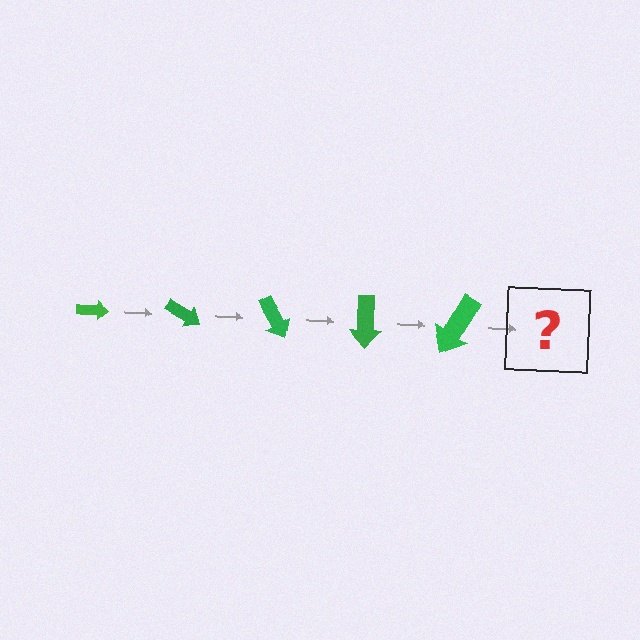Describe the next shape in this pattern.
It should be an arrow, larger than the previous one and rotated 150 degrees from the start.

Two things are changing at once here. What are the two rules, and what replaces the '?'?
The two rules are that the arrow grows larger each step and it rotates 30 degrees each step. The '?' should be an arrow, larger than the previous one and rotated 150 degrees from the start.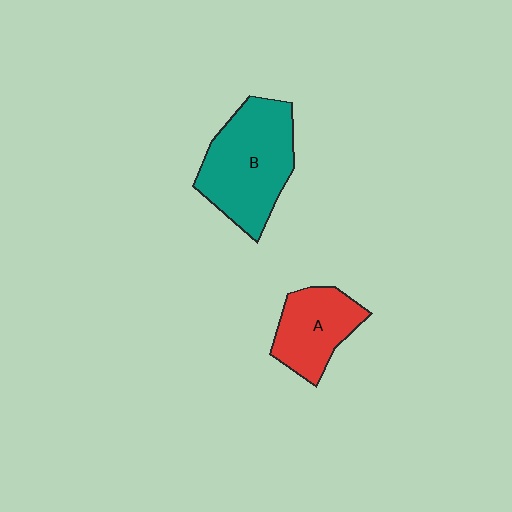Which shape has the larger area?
Shape B (teal).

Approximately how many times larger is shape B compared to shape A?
Approximately 1.6 times.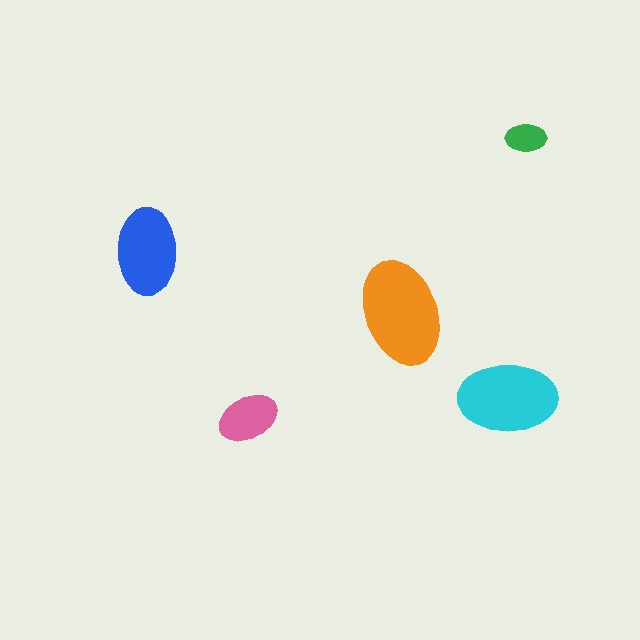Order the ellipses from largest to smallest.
the orange one, the cyan one, the blue one, the pink one, the green one.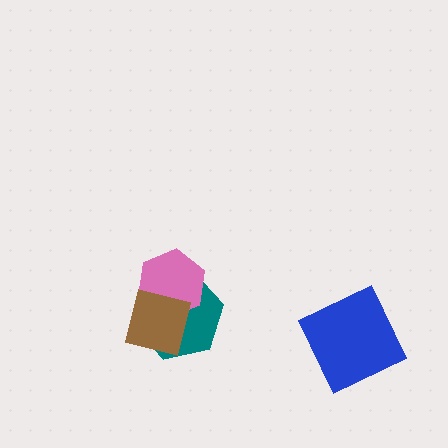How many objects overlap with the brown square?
2 objects overlap with the brown square.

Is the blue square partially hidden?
No, no other shape covers it.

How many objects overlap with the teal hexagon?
2 objects overlap with the teal hexagon.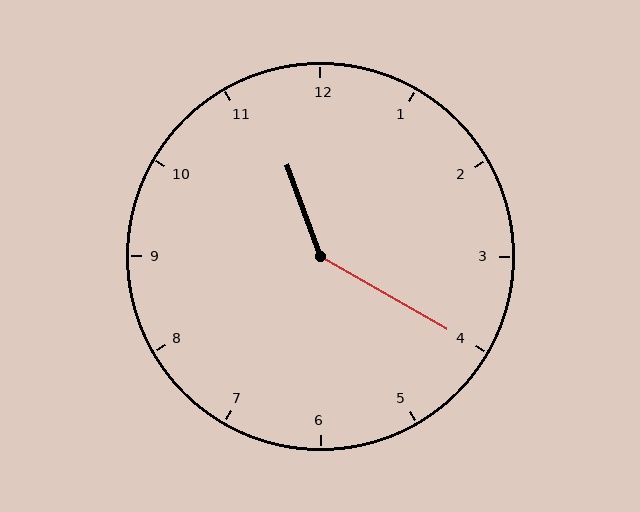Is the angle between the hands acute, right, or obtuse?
It is obtuse.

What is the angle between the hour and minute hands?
Approximately 140 degrees.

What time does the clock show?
11:20.